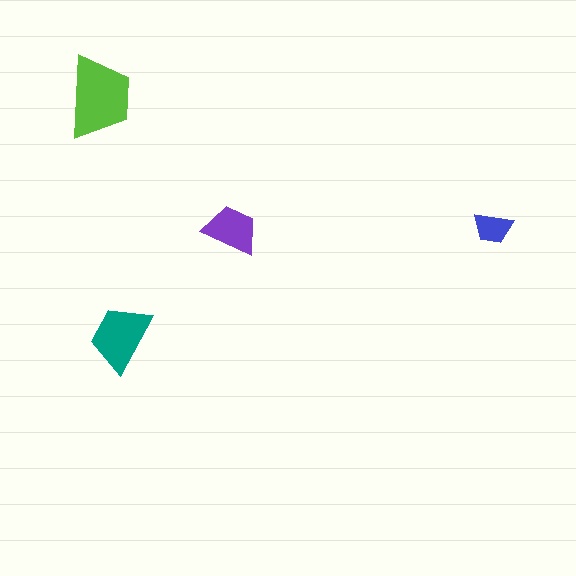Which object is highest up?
The lime trapezoid is topmost.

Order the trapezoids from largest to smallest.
the lime one, the teal one, the purple one, the blue one.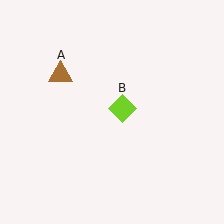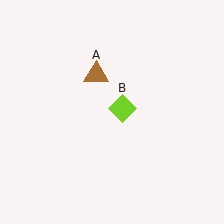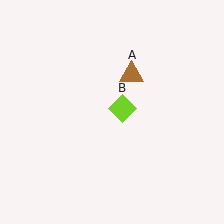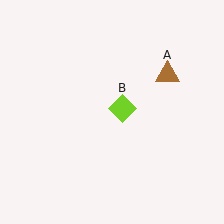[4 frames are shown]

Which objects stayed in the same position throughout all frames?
Lime diamond (object B) remained stationary.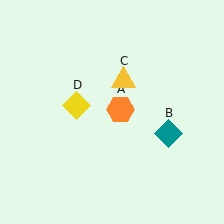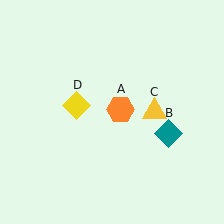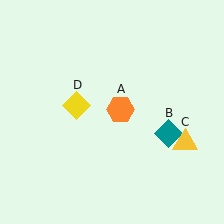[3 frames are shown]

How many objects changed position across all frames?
1 object changed position: yellow triangle (object C).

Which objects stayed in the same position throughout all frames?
Orange hexagon (object A) and teal diamond (object B) and yellow diamond (object D) remained stationary.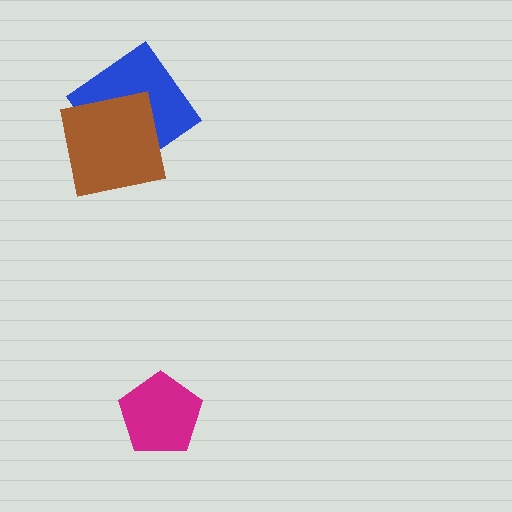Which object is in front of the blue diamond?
The brown square is in front of the blue diamond.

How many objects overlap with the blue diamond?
1 object overlaps with the blue diamond.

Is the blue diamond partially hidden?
Yes, it is partially covered by another shape.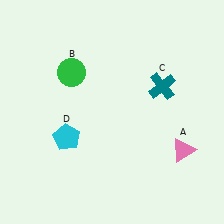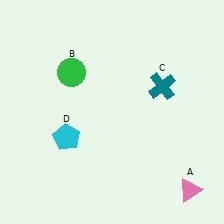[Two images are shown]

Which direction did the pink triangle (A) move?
The pink triangle (A) moved down.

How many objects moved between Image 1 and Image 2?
1 object moved between the two images.